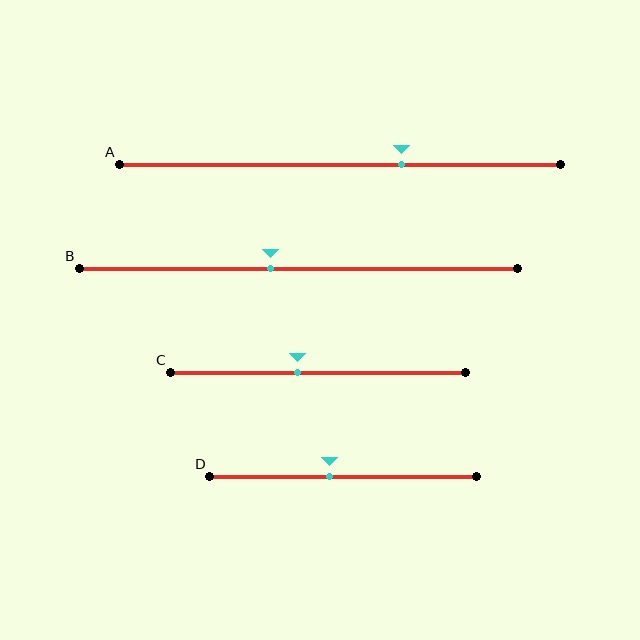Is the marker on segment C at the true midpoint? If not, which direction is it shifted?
No, the marker on segment C is shifted to the left by about 7% of the segment length.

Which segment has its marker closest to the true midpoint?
Segment D has its marker closest to the true midpoint.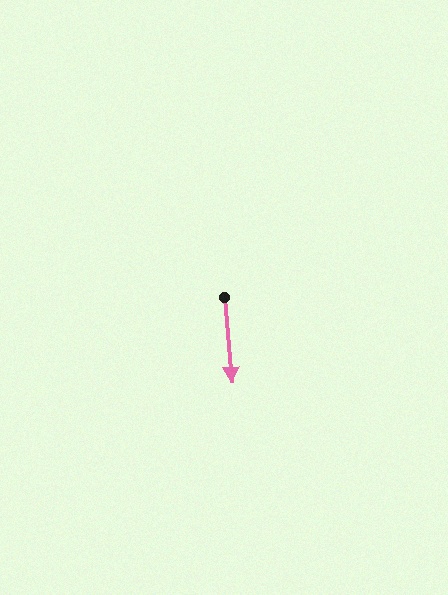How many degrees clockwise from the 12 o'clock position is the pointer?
Approximately 175 degrees.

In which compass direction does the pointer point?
South.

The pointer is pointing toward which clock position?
Roughly 6 o'clock.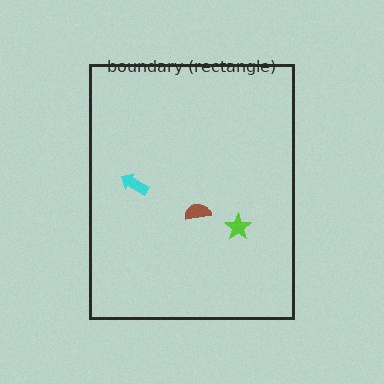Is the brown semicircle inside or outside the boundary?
Inside.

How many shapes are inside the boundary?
3 inside, 0 outside.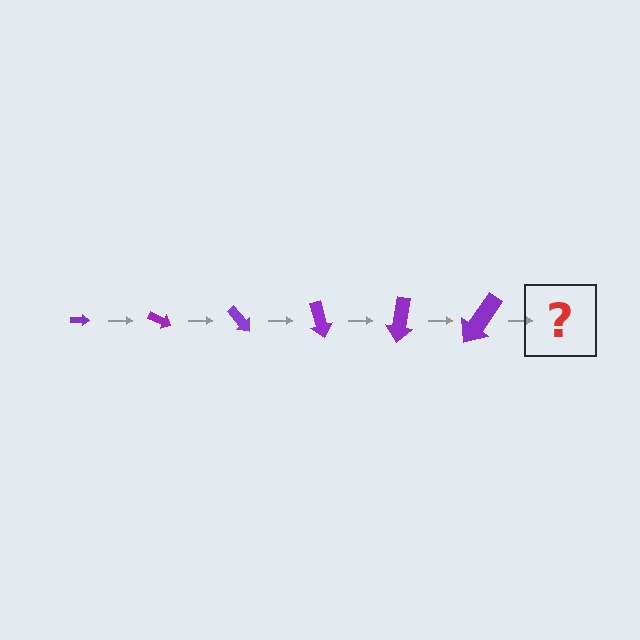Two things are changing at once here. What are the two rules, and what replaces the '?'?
The two rules are that the arrow grows larger each step and it rotates 25 degrees each step. The '?' should be an arrow, larger than the previous one and rotated 150 degrees from the start.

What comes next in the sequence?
The next element should be an arrow, larger than the previous one and rotated 150 degrees from the start.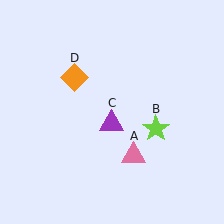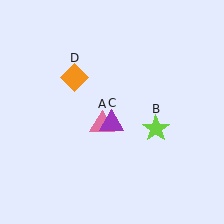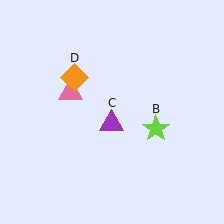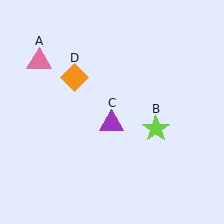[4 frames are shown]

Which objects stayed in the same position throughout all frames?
Lime star (object B) and purple triangle (object C) and orange diamond (object D) remained stationary.